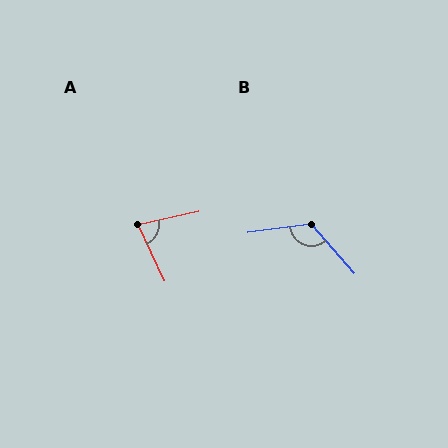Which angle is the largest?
B, at approximately 124 degrees.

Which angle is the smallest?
A, at approximately 78 degrees.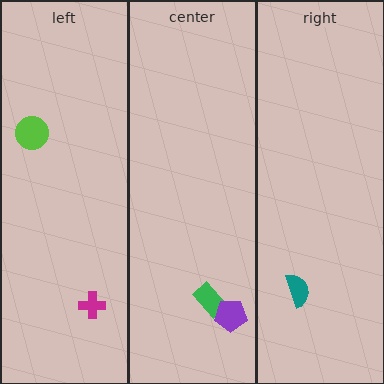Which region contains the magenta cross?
The left region.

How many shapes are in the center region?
2.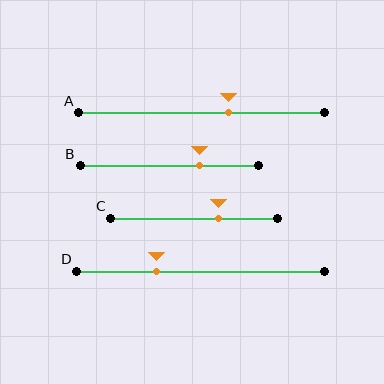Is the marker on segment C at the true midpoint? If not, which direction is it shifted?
No, the marker on segment C is shifted to the right by about 15% of the segment length.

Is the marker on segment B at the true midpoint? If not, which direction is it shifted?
No, the marker on segment B is shifted to the right by about 17% of the segment length.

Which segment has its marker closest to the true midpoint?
Segment A has its marker closest to the true midpoint.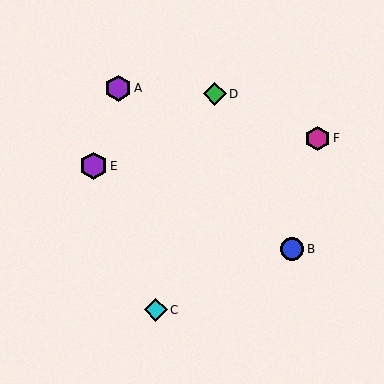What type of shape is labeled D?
Shape D is a green diamond.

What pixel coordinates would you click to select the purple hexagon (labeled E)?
Click at (93, 166) to select the purple hexagon E.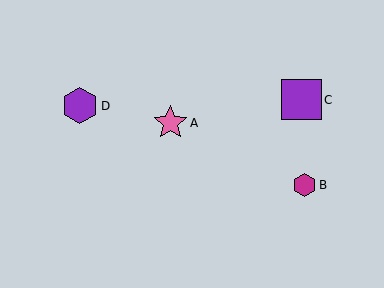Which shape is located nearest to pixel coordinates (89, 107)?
The purple hexagon (labeled D) at (80, 106) is nearest to that location.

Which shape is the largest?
The purple square (labeled C) is the largest.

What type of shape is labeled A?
Shape A is a pink star.